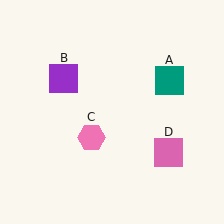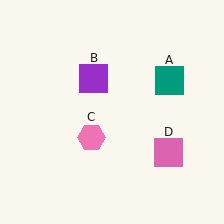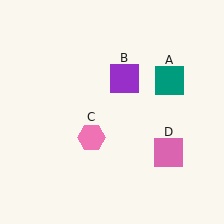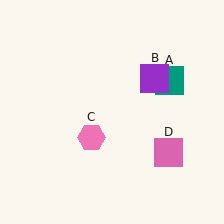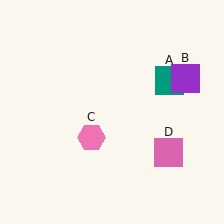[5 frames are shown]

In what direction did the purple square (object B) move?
The purple square (object B) moved right.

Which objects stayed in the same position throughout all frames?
Teal square (object A) and pink hexagon (object C) and pink square (object D) remained stationary.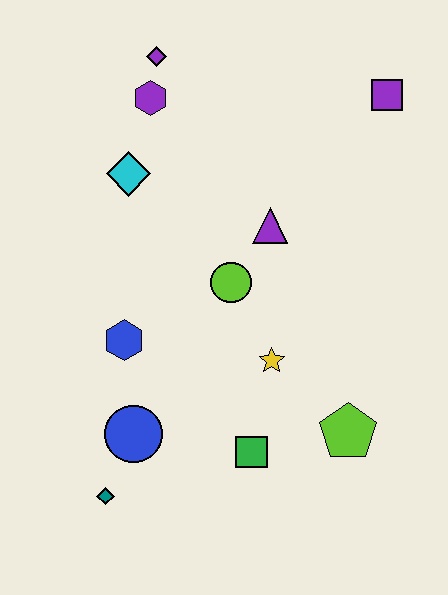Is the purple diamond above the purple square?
Yes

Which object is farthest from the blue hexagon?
The purple square is farthest from the blue hexagon.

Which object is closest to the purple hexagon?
The purple diamond is closest to the purple hexagon.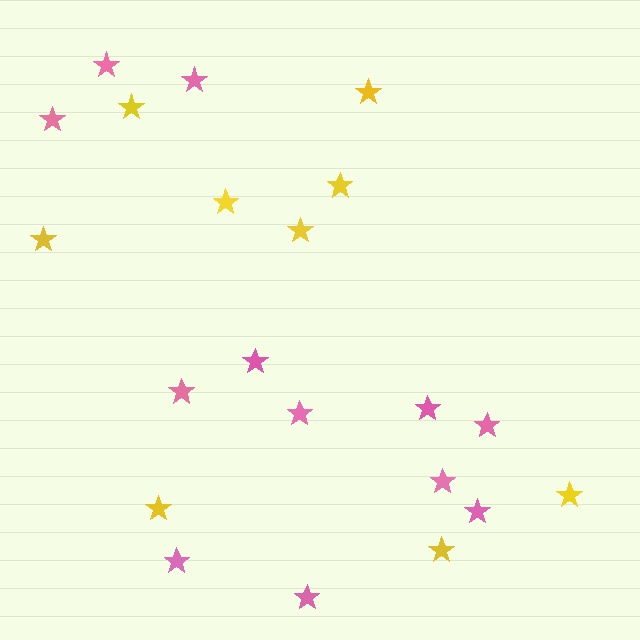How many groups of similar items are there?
There are 2 groups: one group of pink stars (12) and one group of yellow stars (9).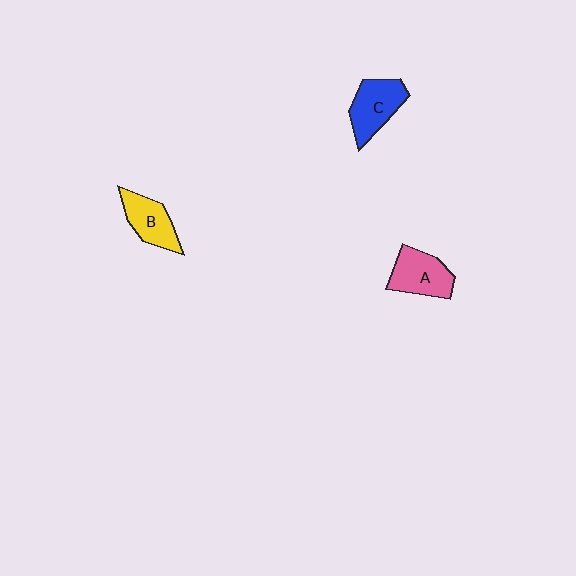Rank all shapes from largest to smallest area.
From largest to smallest: C (blue), A (pink), B (yellow).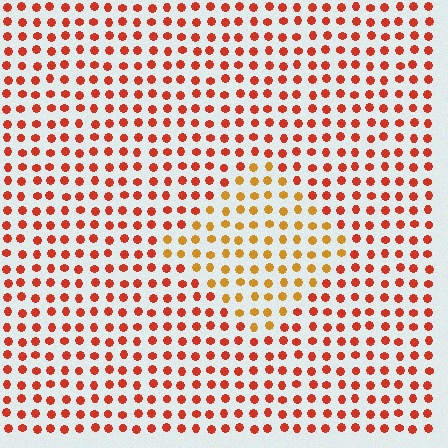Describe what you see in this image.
The image is filled with small red elements in a uniform arrangement. A diamond-shaped region is visible where the elements are tinted to a slightly different hue, forming a subtle color boundary.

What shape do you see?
I see a diamond.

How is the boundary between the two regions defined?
The boundary is defined purely by a slight shift in hue (about 33 degrees). Spacing, size, and orientation are identical on both sides.